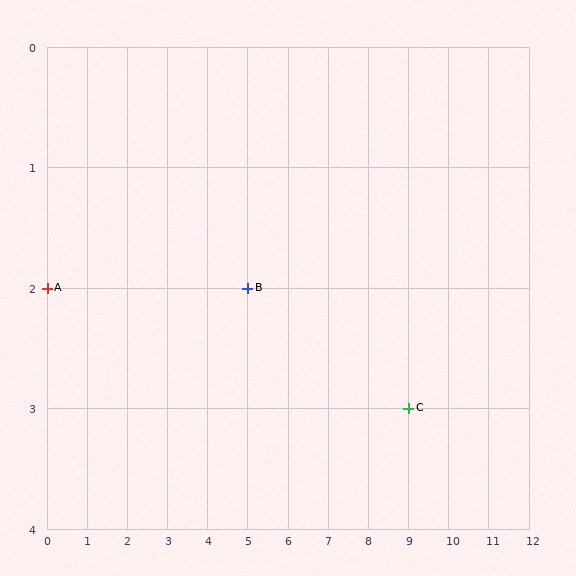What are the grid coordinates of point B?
Point B is at grid coordinates (5, 2).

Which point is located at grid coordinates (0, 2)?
Point A is at (0, 2).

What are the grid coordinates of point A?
Point A is at grid coordinates (0, 2).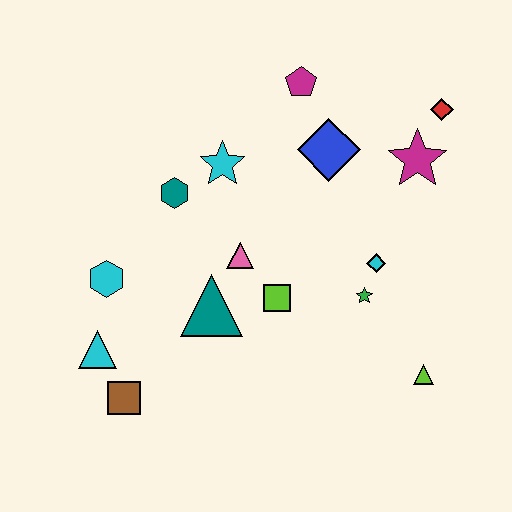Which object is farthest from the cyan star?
The lime triangle is farthest from the cyan star.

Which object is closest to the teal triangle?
The pink triangle is closest to the teal triangle.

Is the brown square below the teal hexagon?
Yes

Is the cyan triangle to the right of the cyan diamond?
No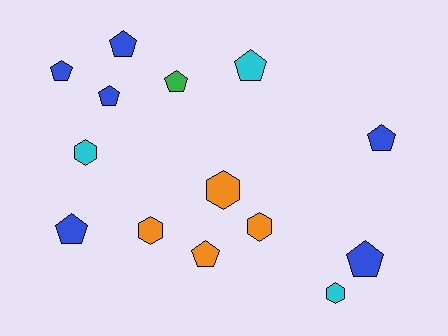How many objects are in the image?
There are 14 objects.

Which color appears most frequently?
Blue, with 6 objects.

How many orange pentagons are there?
There is 1 orange pentagon.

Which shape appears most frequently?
Pentagon, with 9 objects.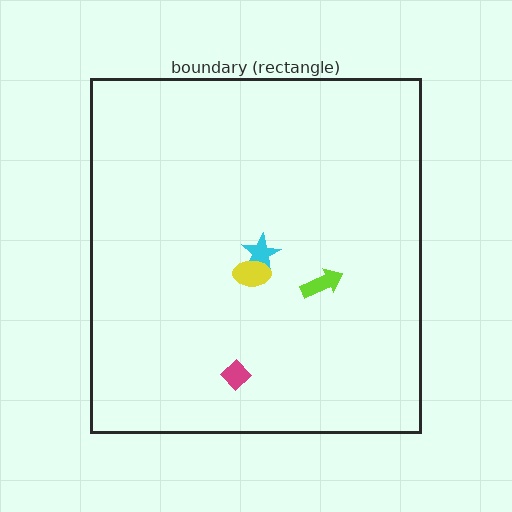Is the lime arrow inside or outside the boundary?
Inside.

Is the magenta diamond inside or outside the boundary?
Inside.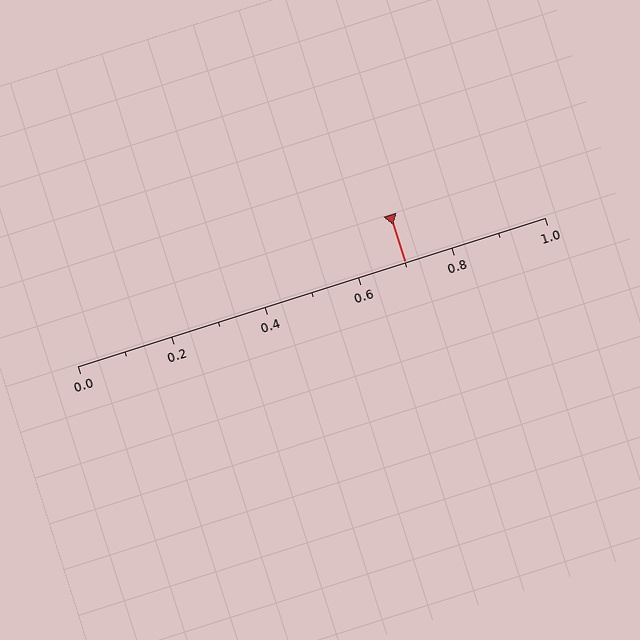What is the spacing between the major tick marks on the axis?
The major ticks are spaced 0.2 apart.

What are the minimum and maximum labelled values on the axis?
The axis runs from 0.0 to 1.0.